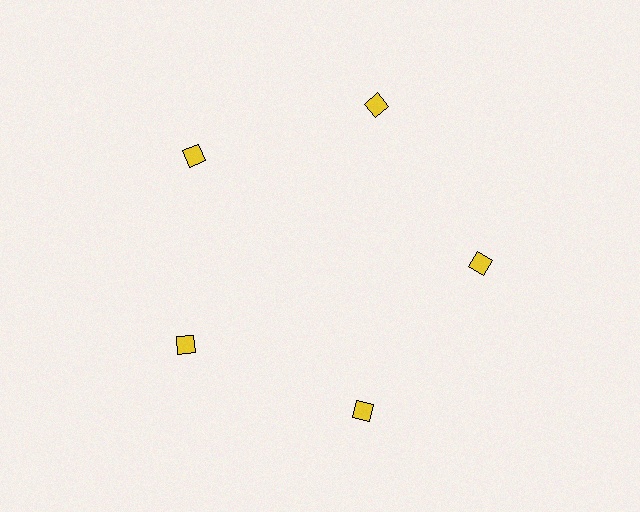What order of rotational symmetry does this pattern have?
This pattern has 5-fold rotational symmetry.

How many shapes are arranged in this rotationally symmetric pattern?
There are 5 shapes, arranged in 5 groups of 1.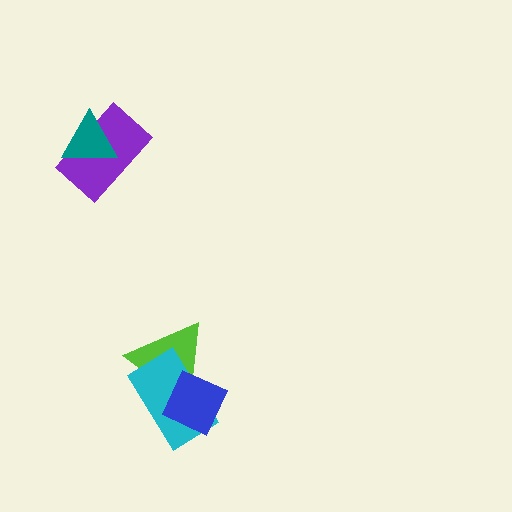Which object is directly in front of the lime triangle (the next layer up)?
The cyan rectangle is directly in front of the lime triangle.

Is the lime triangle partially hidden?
Yes, it is partially covered by another shape.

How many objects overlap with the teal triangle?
1 object overlaps with the teal triangle.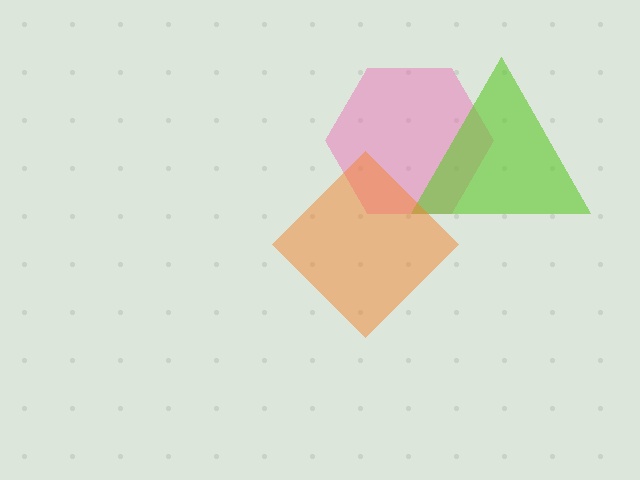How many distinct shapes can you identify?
There are 3 distinct shapes: a pink hexagon, a lime triangle, an orange diamond.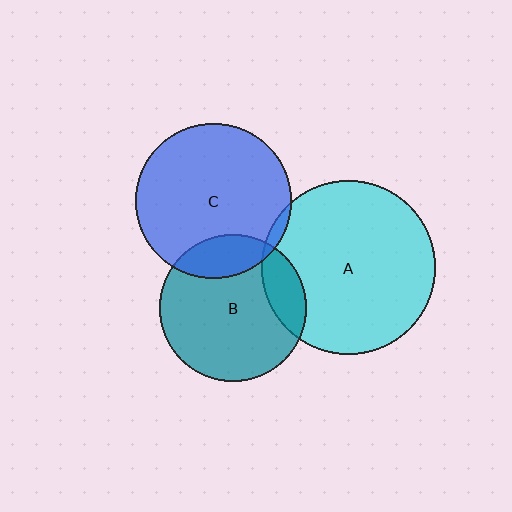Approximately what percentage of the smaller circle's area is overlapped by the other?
Approximately 5%.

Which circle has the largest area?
Circle A (cyan).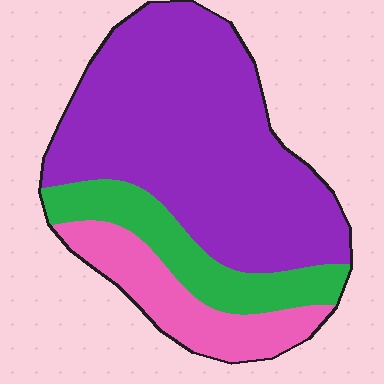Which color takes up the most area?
Purple, at roughly 65%.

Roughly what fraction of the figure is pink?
Pink takes up about one sixth (1/6) of the figure.